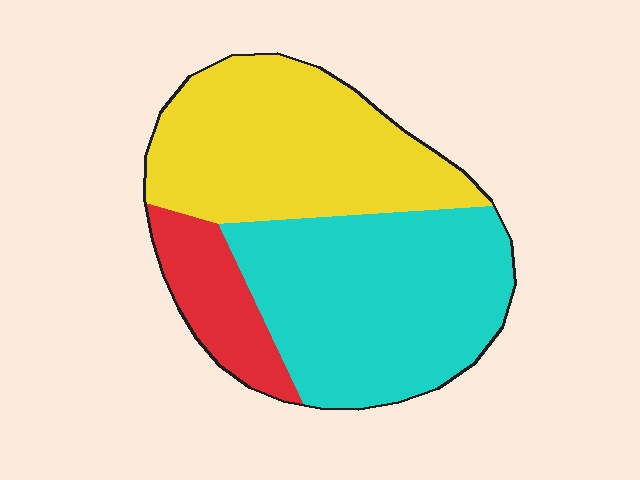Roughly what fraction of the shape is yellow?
Yellow covers 41% of the shape.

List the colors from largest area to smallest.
From largest to smallest: cyan, yellow, red.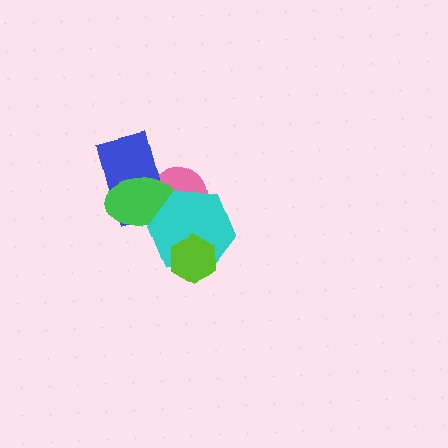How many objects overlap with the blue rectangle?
2 objects overlap with the blue rectangle.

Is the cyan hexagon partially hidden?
Yes, it is partially covered by another shape.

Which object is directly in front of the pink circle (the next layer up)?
The blue rectangle is directly in front of the pink circle.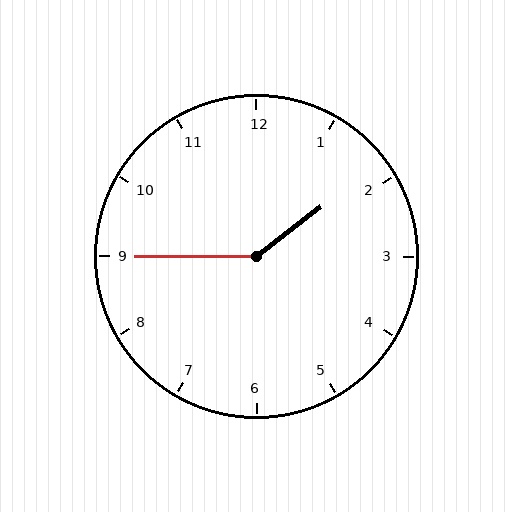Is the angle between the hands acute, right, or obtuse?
It is obtuse.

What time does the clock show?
1:45.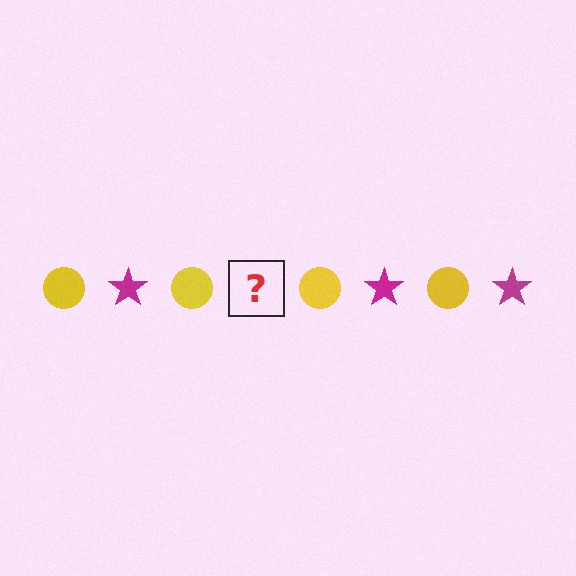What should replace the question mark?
The question mark should be replaced with a magenta star.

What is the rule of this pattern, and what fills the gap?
The rule is that the pattern alternates between yellow circle and magenta star. The gap should be filled with a magenta star.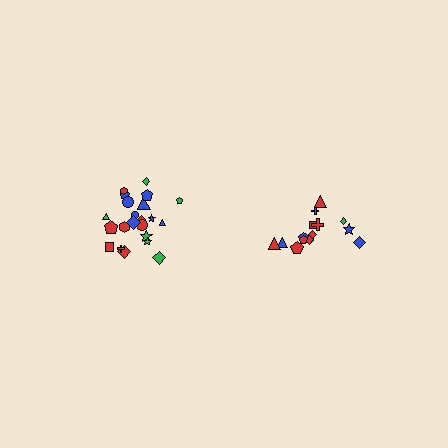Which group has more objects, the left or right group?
The left group.